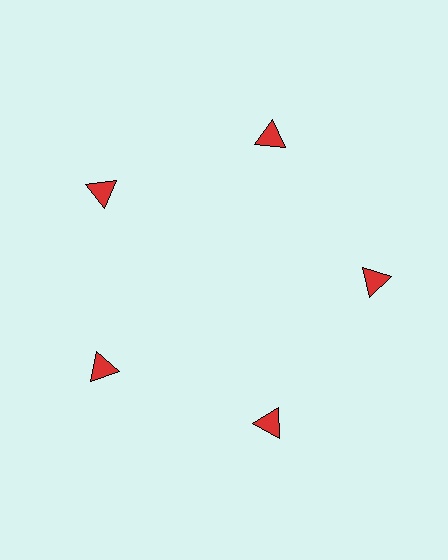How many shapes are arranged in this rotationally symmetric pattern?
There are 5 shapes, arranged in 5 groups of 1.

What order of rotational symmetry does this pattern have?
This pattern has 5-fold rotational symmetry.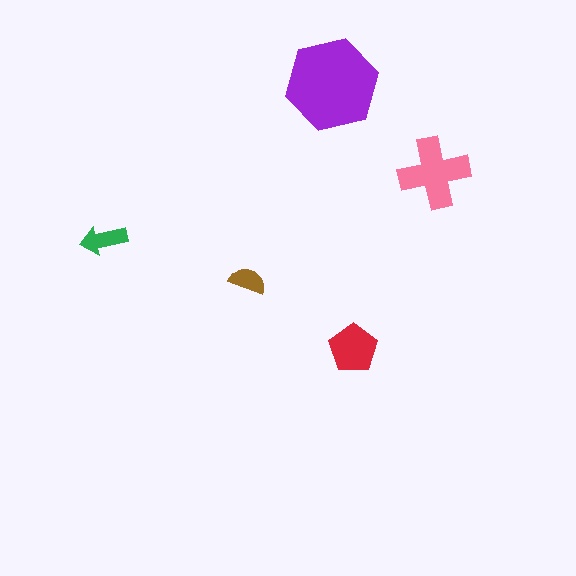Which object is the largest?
The purple hexagon.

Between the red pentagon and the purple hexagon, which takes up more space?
The purple hexagon.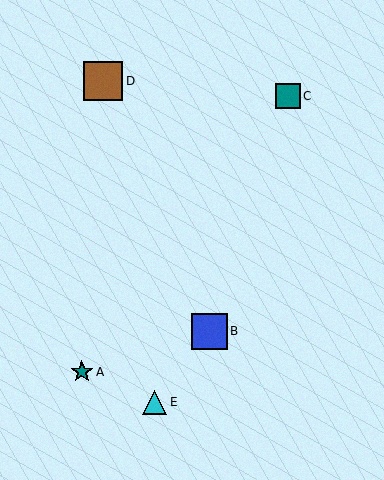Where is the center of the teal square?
The center of the teal square is at (288, 96).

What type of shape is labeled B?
Shape B is a blue square.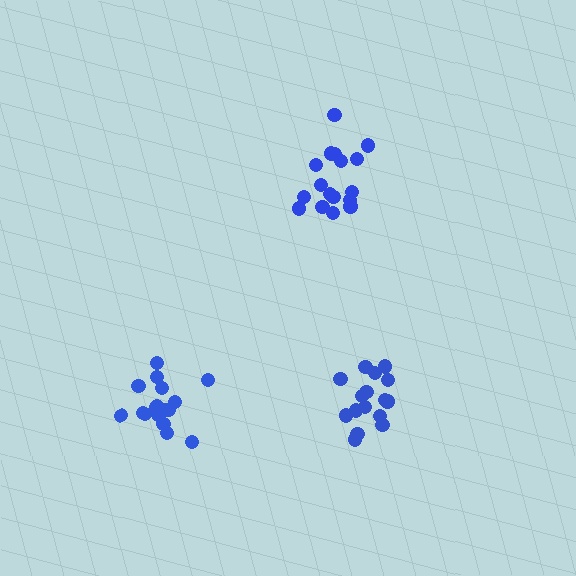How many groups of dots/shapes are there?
There are 3 groups.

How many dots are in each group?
Group 1: 16 dots, Group 2: 17 dots, Group 3: 17 dots (50 total).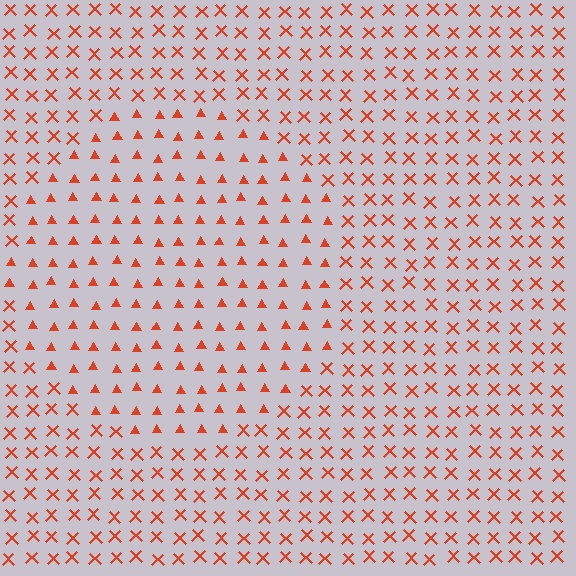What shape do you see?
I see a circle.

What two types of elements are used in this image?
The image uses triangles inside the circle region and X marks outside it.